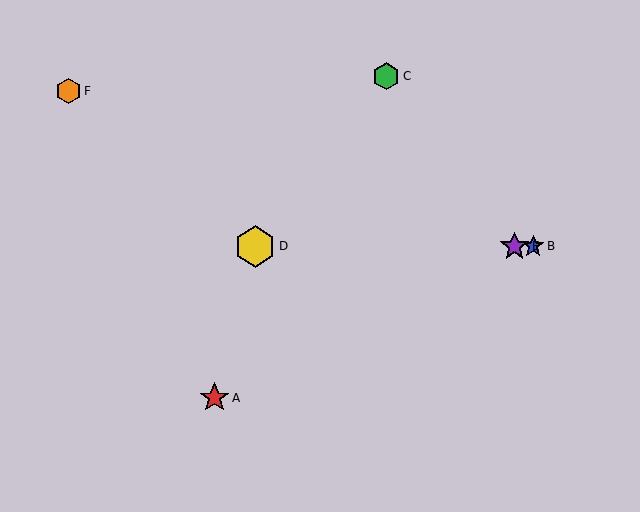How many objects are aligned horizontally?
3 objects (B, D, E) are aligned horizontally.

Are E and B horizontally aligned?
Yes, both are at y≈246.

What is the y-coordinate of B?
Object B is at y≈246.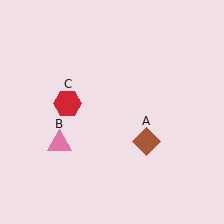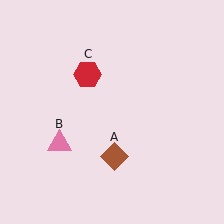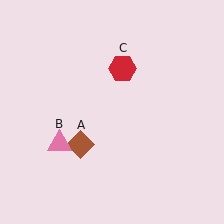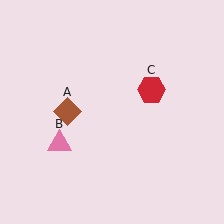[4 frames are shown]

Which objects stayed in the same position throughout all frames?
Pink triangle (object B) remained stationary.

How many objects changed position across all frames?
2 objects changed position: brown diamond (object A), red hexagon (object C).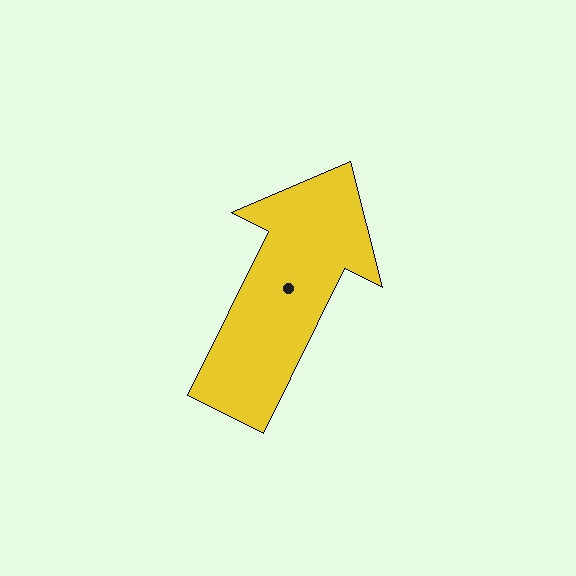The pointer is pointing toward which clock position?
Roughly 1 o'clock.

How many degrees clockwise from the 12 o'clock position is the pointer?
Approximately 26 degrees.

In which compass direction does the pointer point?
Northeast.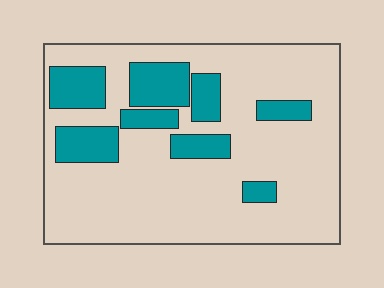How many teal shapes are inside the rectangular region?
8.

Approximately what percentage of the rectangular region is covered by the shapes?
Approximately 25%.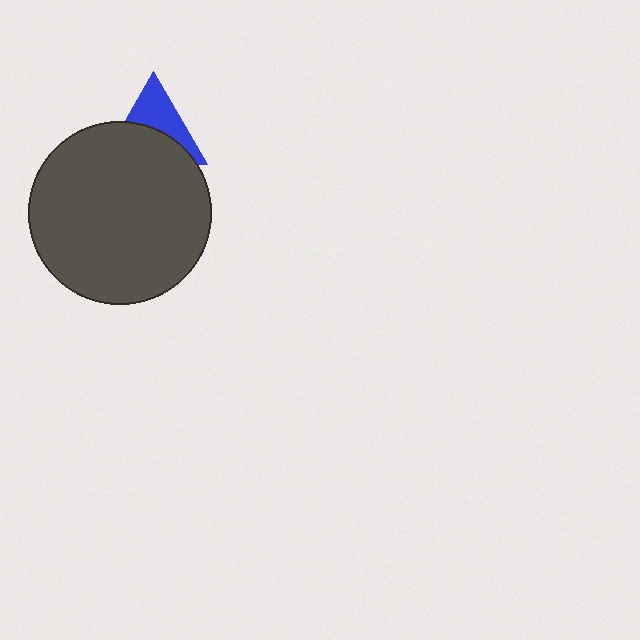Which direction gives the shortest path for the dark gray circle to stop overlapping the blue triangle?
Moving down gives the shortest separation.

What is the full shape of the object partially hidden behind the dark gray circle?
The partially hidden object is a blue triangle.